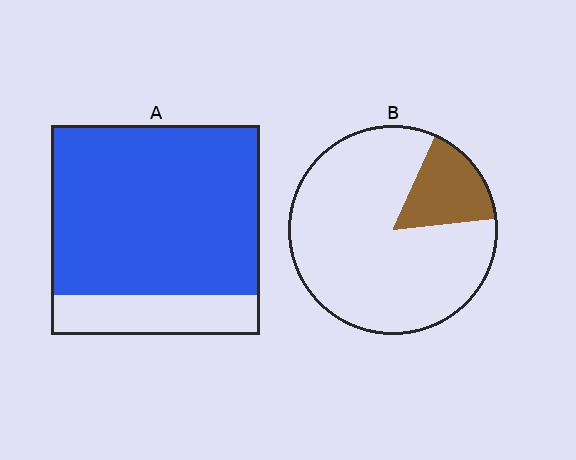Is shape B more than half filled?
No.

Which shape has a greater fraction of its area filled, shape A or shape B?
Shape A.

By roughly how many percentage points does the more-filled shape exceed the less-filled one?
By roughly 65 percentage points (A over B).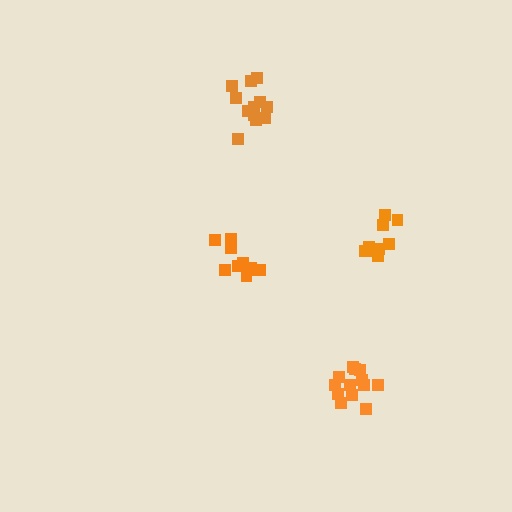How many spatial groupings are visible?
There are 4 spatial groupings.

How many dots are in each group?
Group 1: 13 dots, Group 2: 9 dots, Group 3: 12 dots, Group 4: 10 dots (44 total).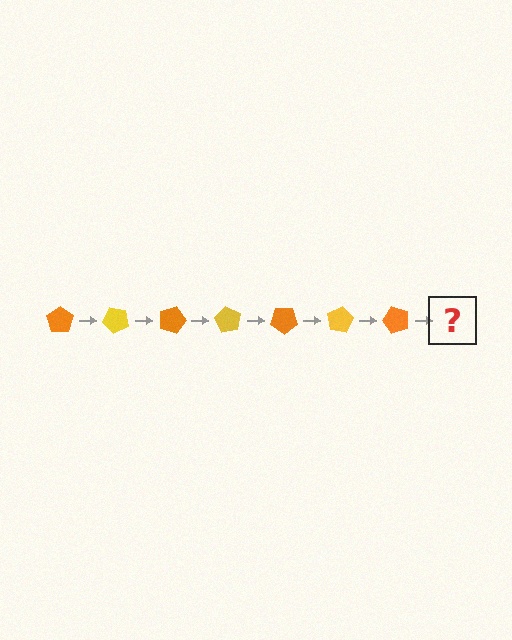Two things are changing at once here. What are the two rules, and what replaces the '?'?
The two rules are that it rotates 45 degrees each step and the color cycles through orange and yellow. The '?' should be a yellow pentagon, rotated 315 degrees from the start.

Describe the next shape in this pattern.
It should be a yellow pentagon, rotated 315 degrees from the start.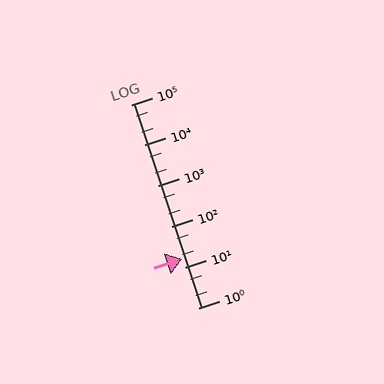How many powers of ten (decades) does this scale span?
The scale spans 5 decades, from 1 to 100000.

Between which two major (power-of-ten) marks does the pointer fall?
The pointer is between 10 and 100.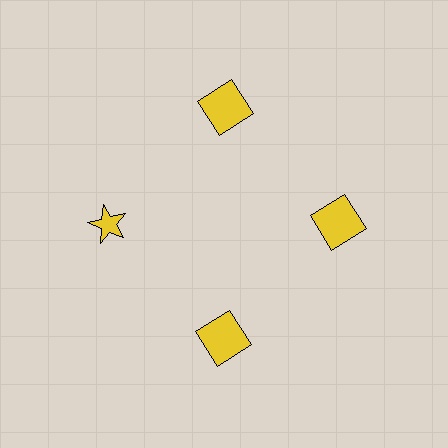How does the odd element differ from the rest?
It has a different shape: star instead of square.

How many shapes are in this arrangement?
There are 4 shapes arranged in a ring pattern.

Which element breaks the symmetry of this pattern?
The yellow star at roughly the 9 o'clock position breaks the symmetry. All other shapes are yellow squares.